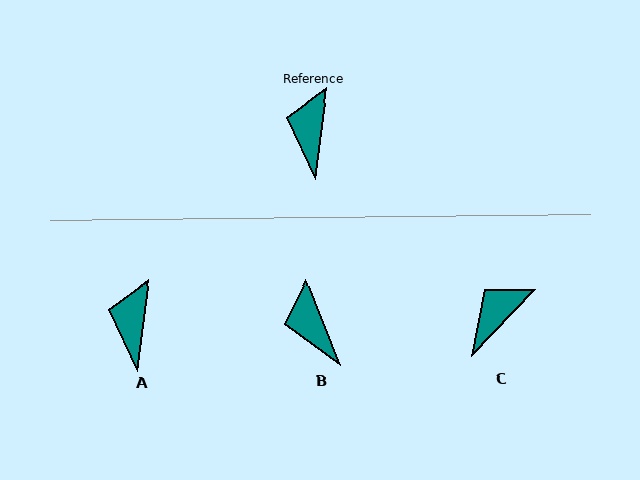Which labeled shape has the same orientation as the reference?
A.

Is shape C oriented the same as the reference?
No, it is off by about 37 degrees.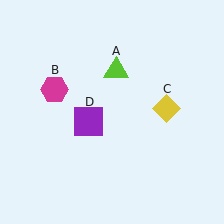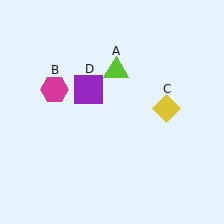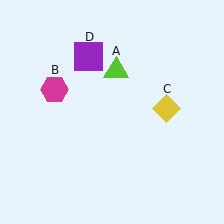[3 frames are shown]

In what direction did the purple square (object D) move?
The purple square (object D) moved up.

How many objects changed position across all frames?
1 object changed position: purple square (object D).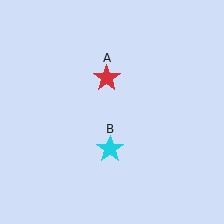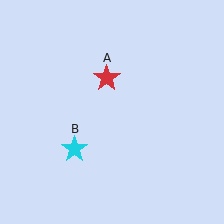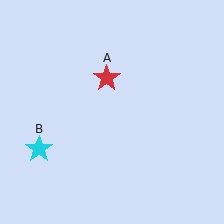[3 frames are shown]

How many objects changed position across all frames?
1 object changed position: cyan star (object B).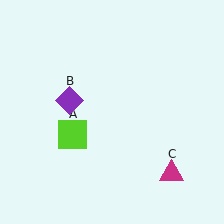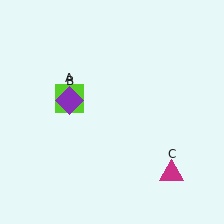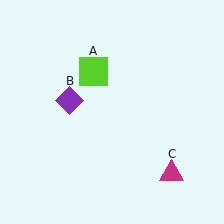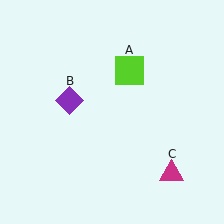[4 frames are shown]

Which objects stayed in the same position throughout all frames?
Purple diamond (object B) and magenta triangle (object C) remained stationary.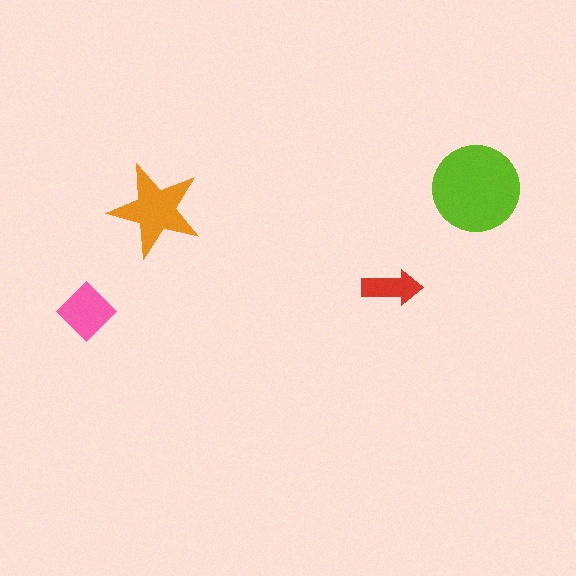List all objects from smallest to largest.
The red arrow, the pink diamond, the orange star, the lime circle.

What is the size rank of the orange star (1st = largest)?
2nd.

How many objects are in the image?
There are 4 objects in the image.